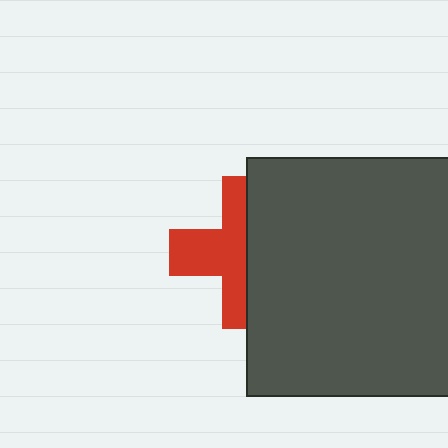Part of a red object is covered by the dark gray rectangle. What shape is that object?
It is a cross.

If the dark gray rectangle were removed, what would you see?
You would see the complete red cross.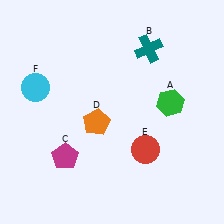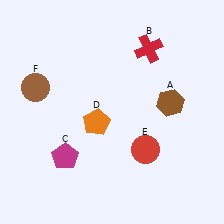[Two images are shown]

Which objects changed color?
A changed from green to brown. B changed from teal to red. F changed from cyan to brown.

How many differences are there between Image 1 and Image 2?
There are 3 differences between the two images.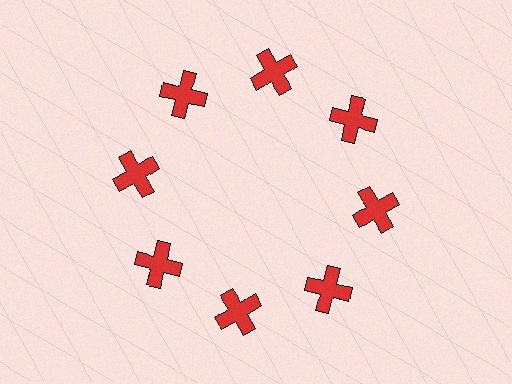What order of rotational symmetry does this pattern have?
This pattern has 8-fold rotational symmetry.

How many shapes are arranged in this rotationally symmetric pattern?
There are 8 shapes, arranged in 8 groups of 1.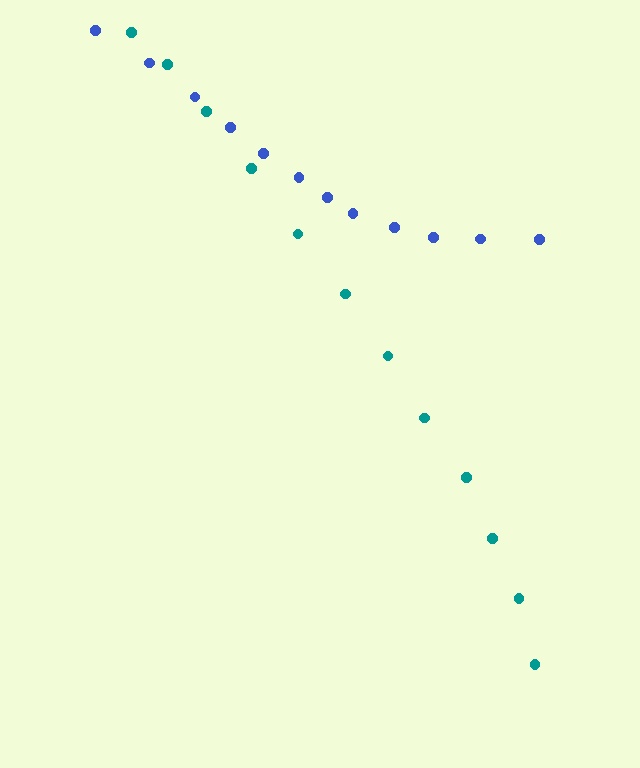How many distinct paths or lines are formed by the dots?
There are 2 distinct paths.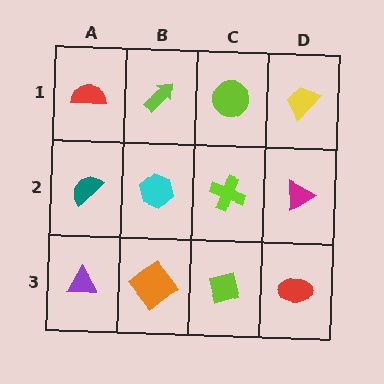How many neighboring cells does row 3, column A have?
2.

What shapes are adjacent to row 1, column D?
A magenta triangle (row 2, column D), a lime circle (row 1, column C).